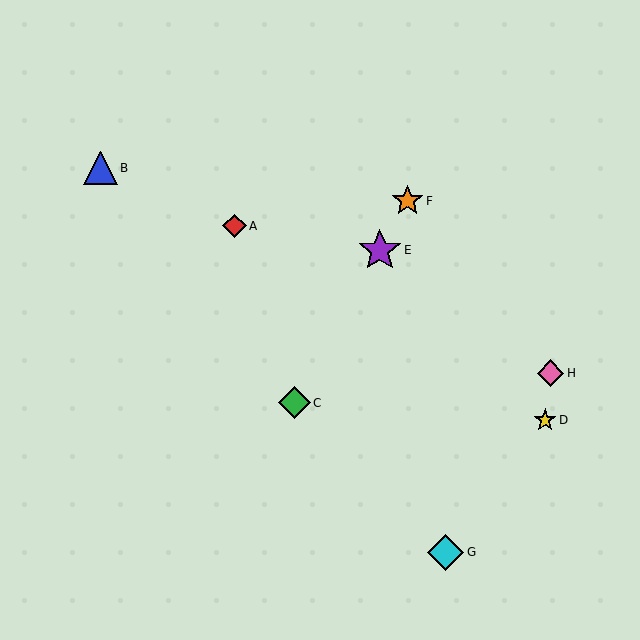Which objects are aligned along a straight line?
Objects C, E, F are aligned along a straight line.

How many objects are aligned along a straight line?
3 objects (C, E, F) are aligned along a straight line.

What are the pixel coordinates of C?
Object C is at (294, 403).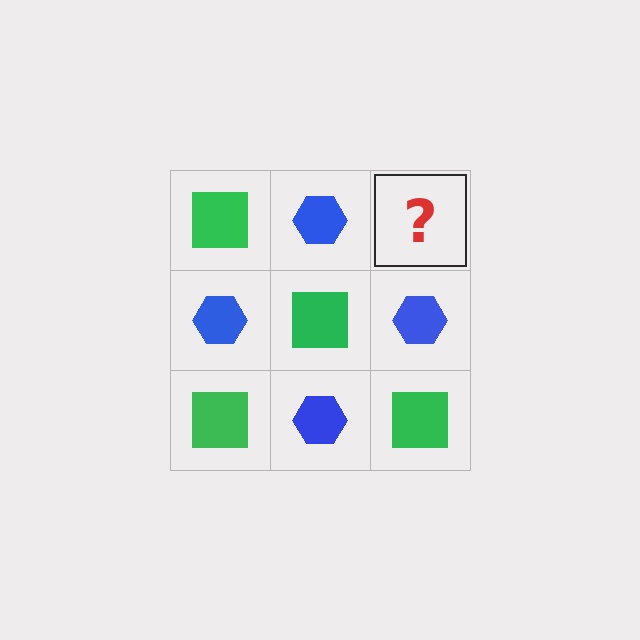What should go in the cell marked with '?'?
The missing cell should contain a green square.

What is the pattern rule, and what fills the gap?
The rule is that it alternates green square and blue hexagon in a checkerboard pattern. The gap should be filled with a green square.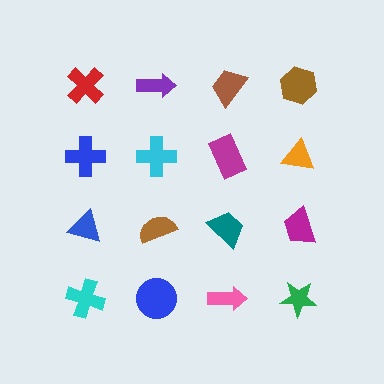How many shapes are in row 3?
4 shapes.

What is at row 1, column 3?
A brown trapezoid.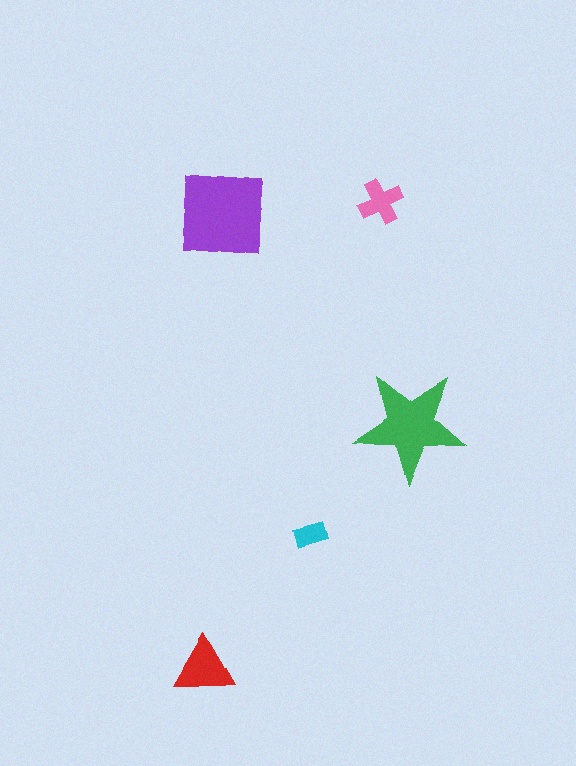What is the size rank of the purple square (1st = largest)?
1st.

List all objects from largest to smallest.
The purple square, the green star, the red triangle, the pink cross, the cyan rectangle.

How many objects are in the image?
There are 5 objects in the image.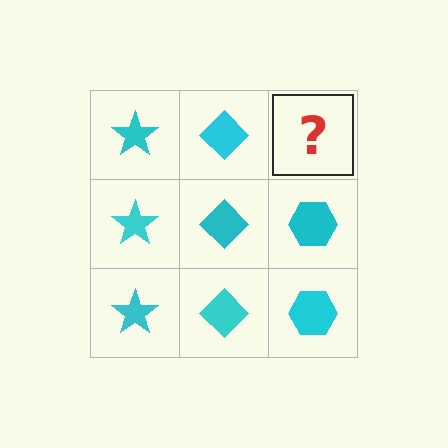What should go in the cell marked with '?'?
The missing cell should contain a cyan hexagon.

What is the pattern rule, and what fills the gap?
The rule is that each column has a consistent shape. The gap should be filled with a cyan hexagon.